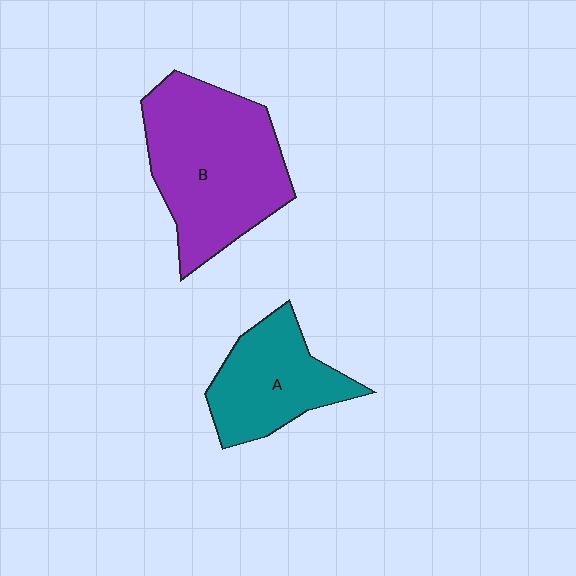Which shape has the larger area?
Shape B (purple).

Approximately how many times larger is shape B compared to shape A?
Approximately 1.7 times.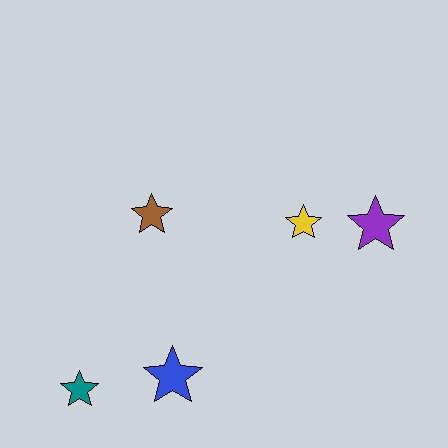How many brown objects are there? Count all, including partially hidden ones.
There is 1 brown object.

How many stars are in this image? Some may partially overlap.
There are 5 stars.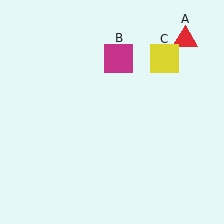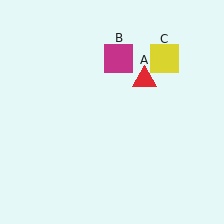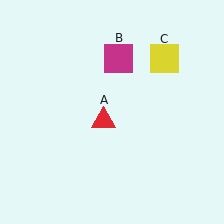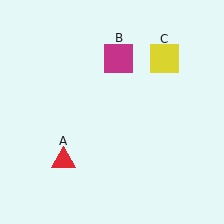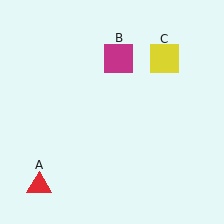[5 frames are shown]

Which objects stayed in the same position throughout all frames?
Magenta square (object B) and yellow square (object C) remained stationary.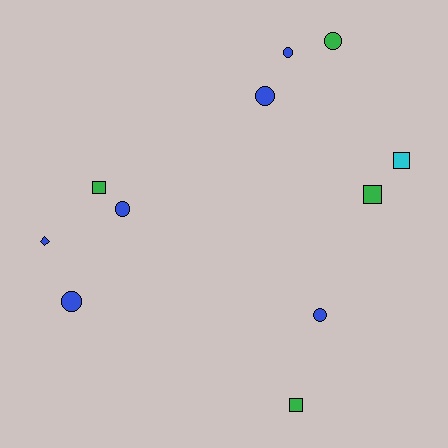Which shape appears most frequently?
Circle, with 6 objects.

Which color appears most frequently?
Blue, with 6 objects.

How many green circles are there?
There is 1 green circle.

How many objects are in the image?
There are 11 objects.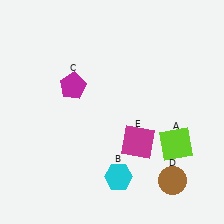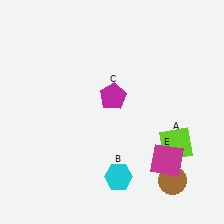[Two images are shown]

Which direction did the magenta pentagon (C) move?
The magenta pentagon (C) moved right.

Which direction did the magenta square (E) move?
The magenta square (E) moved right.